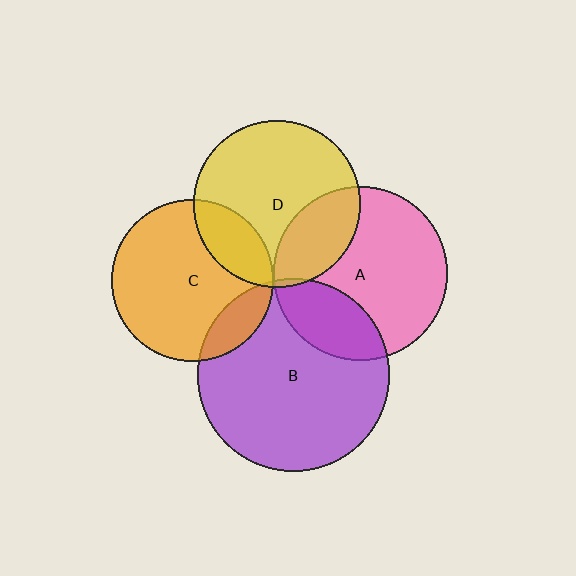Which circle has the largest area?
Circle B (purple).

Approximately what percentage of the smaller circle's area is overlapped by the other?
Approximately 5%.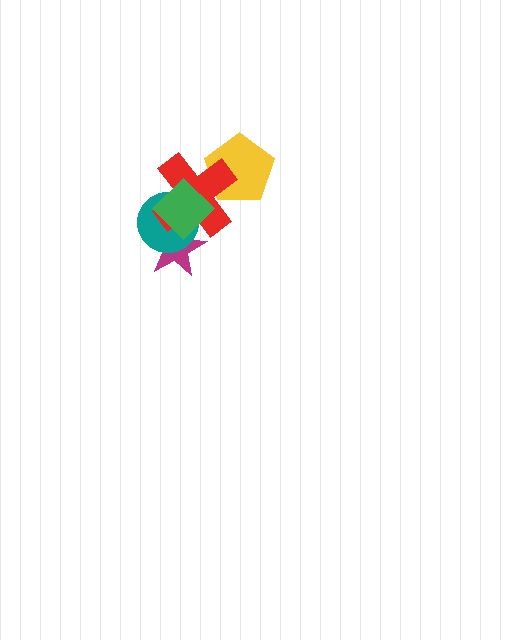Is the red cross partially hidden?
Yes, it is partially covered by another shape.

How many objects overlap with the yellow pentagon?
1 object overlaps with the yellow pentagon.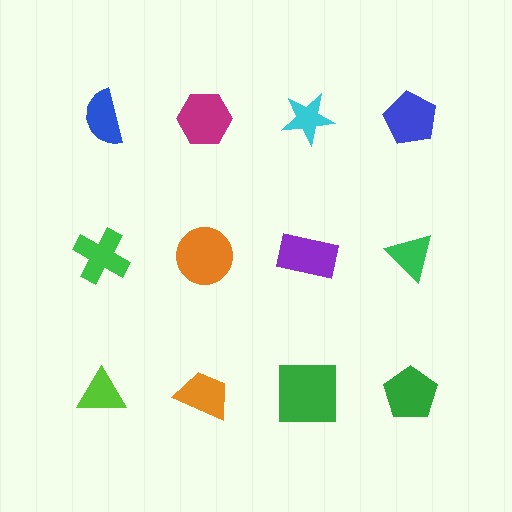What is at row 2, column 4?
A green triangle.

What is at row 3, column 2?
An orange trapezoid.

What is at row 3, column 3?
A green square.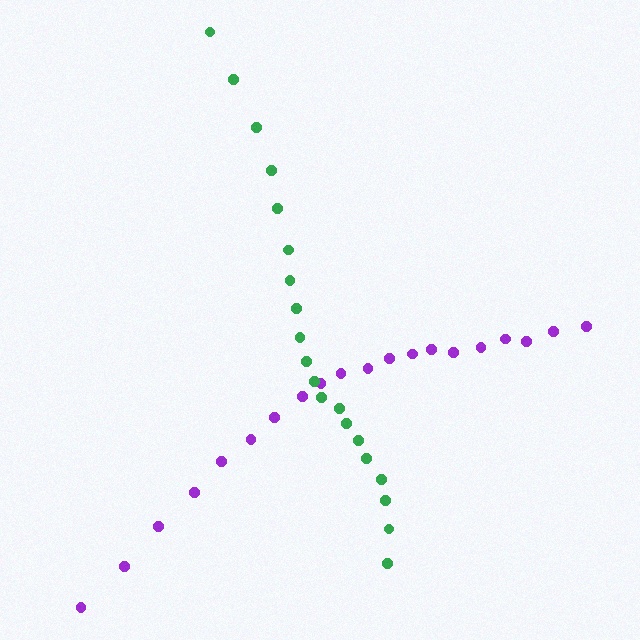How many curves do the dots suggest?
There are 2 distinct paths.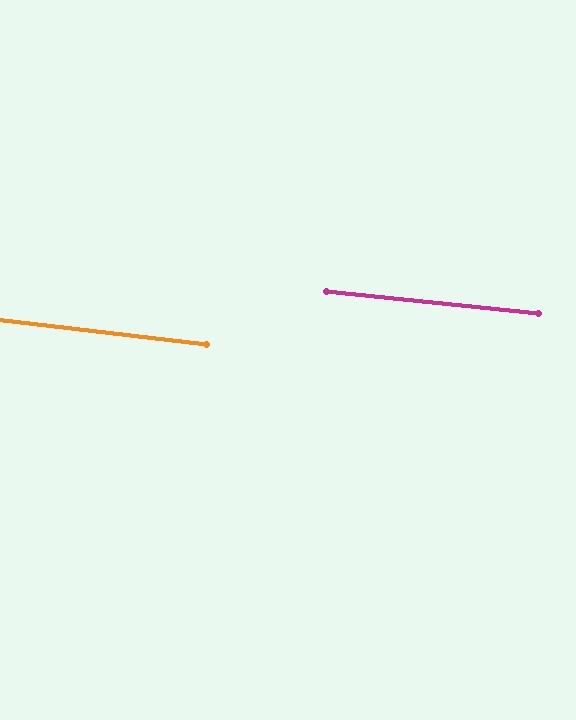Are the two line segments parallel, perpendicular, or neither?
Parallel — their directions differ by only 0.9°.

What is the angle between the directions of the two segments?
Approximately 1 degree.